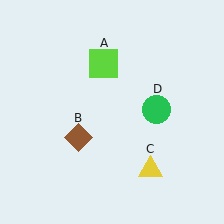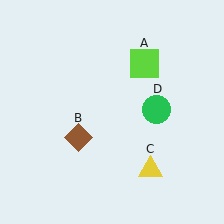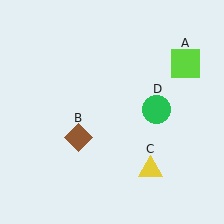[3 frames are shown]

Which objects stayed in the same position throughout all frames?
Brown diamond (object B) and yellow triangle (object C) and green circle (object D) remained stationary.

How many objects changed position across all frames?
1 object changed position: lime square (object A).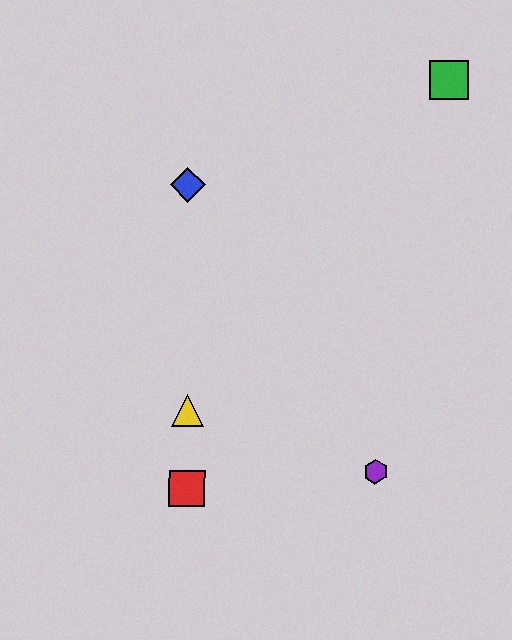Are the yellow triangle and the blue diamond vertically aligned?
Yes, both are at x≈187.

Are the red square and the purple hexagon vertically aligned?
No, the red square is at x≈187 and the purple hexagon is at x≈375.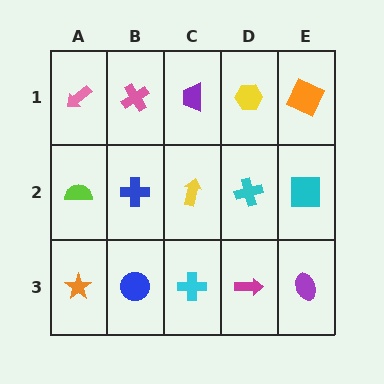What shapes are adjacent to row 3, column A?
A lime semicircle (row 2, column A), a blue circle (row 3, column B).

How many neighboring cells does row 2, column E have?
3.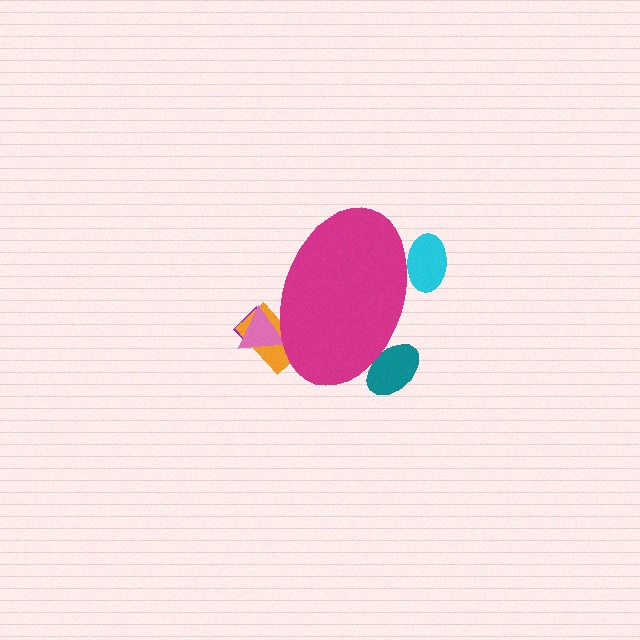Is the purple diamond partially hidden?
Yes, the purple diamond is partially hidden behind the magenta ellipse.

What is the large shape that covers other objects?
A magenta ellipse.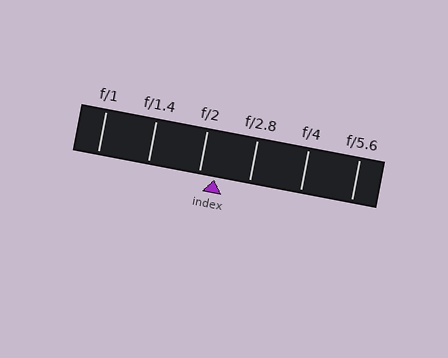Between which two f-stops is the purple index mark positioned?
The index mark is between f/2 and f/2.8.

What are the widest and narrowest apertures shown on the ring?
The widest aperture shown is f/1 and the narrowest is f/5.6.